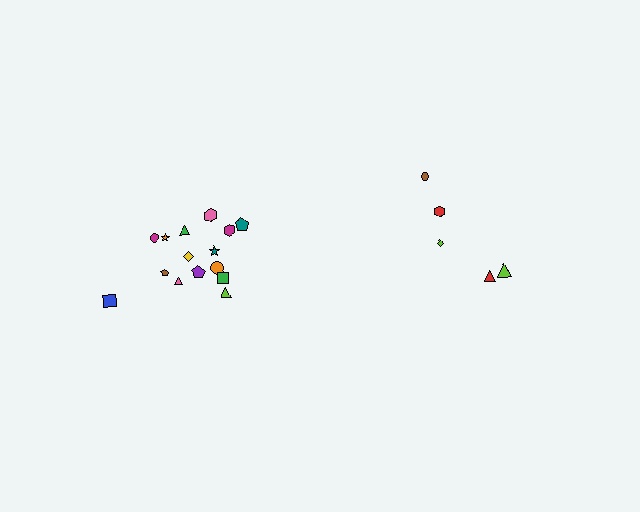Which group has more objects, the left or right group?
The left group.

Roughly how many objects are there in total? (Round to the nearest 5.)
Roughly 20 objects in total.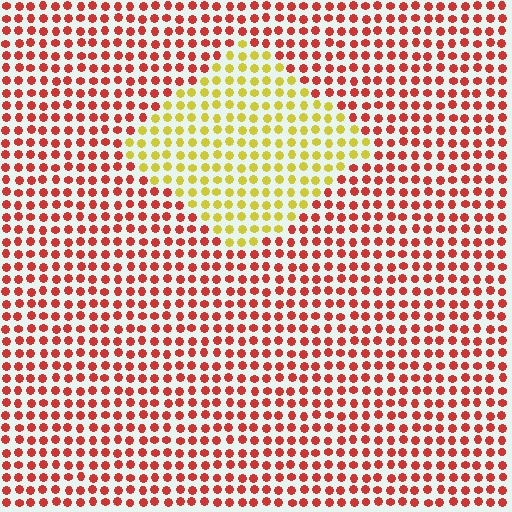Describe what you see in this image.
The image is filled with small red elements in a uniform arrangement. A diamond-shaped region is visible where the elements are tinted to a slightly different hue, forming a subtle color boundary.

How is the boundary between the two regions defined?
The boundary is defined purely by a slight shift in hue (about 58 degrees). Spacing, size, and orientation are identical on both sides.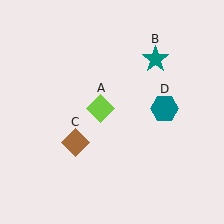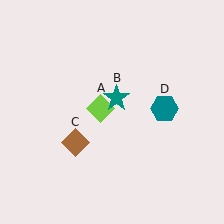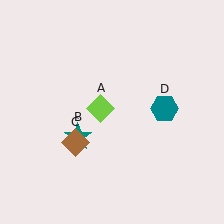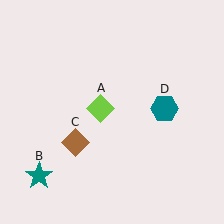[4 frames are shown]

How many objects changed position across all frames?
1 object changed position: teal star (object B).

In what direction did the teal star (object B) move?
The teal star (object B) moved down and to the left.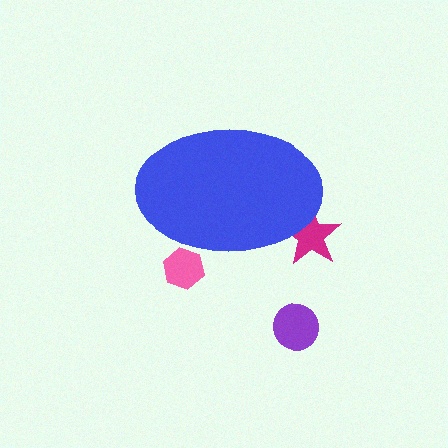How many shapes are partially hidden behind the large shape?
2 shapes are partially hidden.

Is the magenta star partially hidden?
Yes, the magenta star is partially hidden behind the blue ellipse.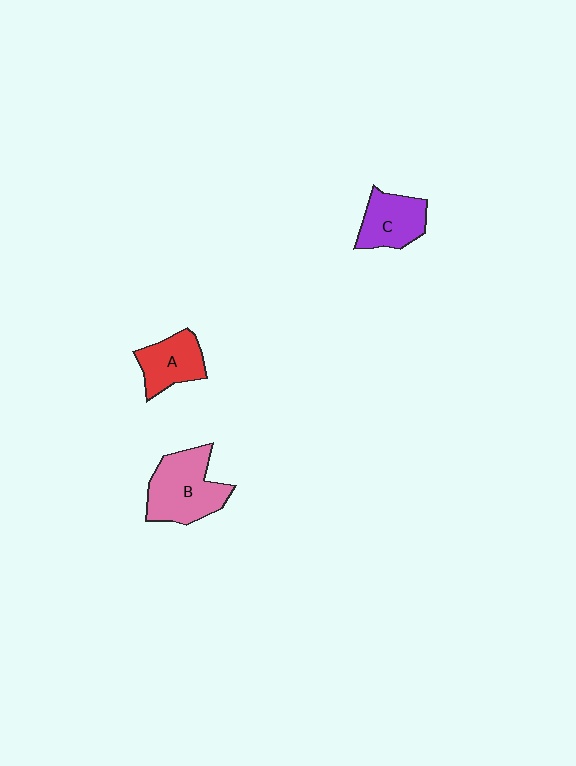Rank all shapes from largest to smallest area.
From largest to smallest: B (pink), C (purple), A (red).